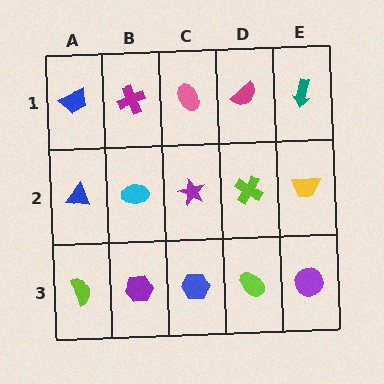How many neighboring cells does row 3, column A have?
2.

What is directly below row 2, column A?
A lime semicircle.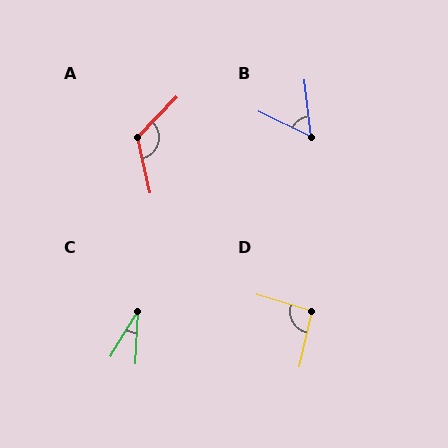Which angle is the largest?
A, at approximately 123 degrees.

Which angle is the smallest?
C, at approximately 29 degrees.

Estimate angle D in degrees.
Approximately 94 degrees.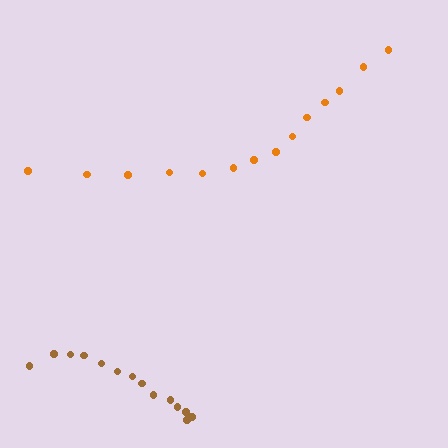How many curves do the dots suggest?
There are 2 distinct paths.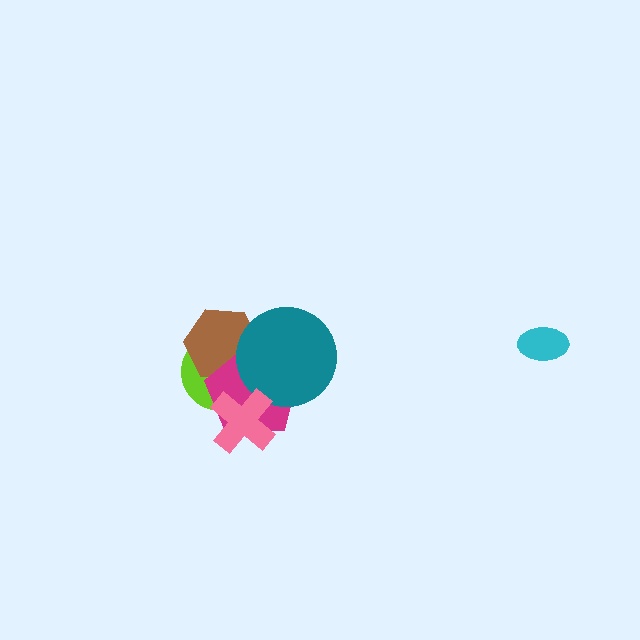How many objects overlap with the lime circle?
4 objects overlap with the lime circle.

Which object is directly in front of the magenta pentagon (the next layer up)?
The teal circle is directly in front of the magenta pentagon.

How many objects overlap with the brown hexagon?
3 objects overlap with the brown hexagon.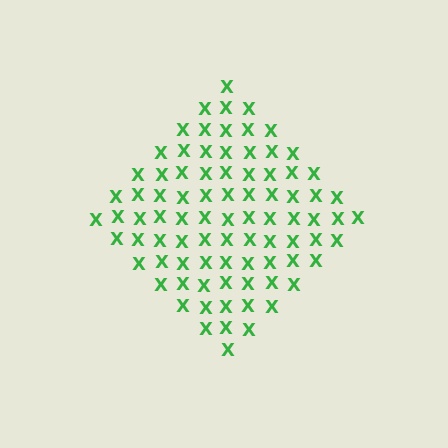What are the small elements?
The small elements are letter X's.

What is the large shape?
The large shape is a diamond.